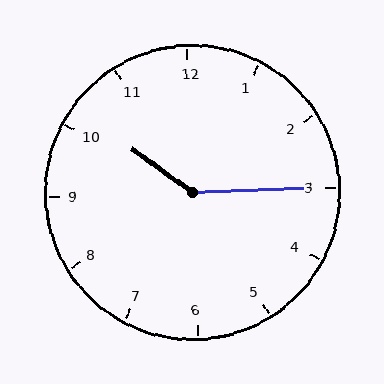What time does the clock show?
10:15.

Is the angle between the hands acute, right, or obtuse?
It is obtuse.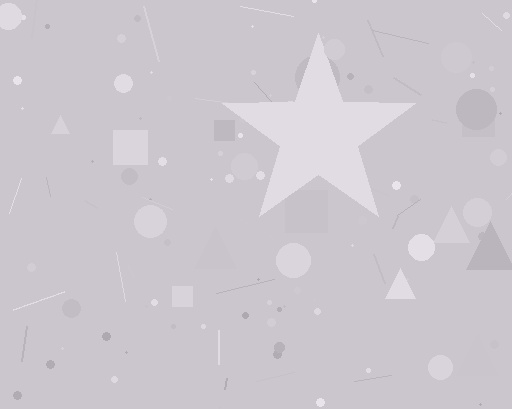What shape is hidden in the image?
A star is hidden in the image.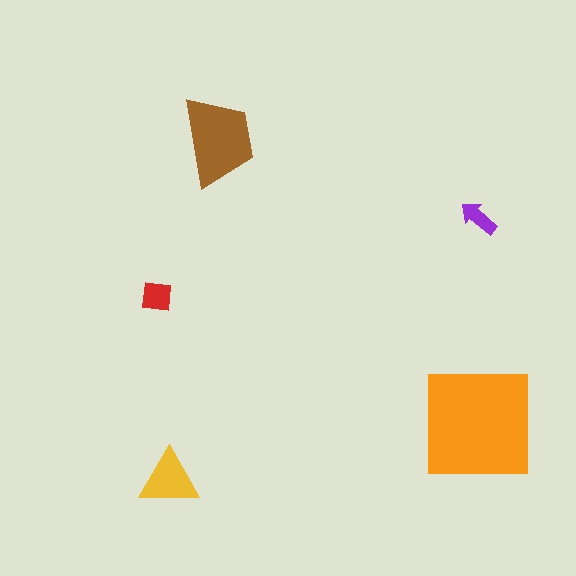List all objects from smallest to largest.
The purple arrow, the red square, the yellow triangle, the brown trapezoid, the orange square.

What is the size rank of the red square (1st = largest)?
4th.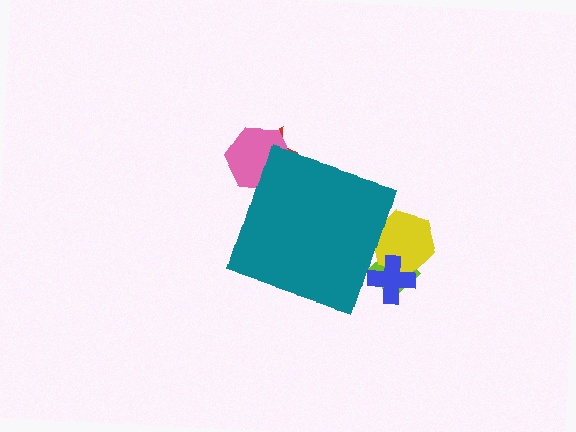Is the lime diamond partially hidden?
Yes, the lime diamond is partially hidden behind the teal diamond.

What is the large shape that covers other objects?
A teal diamond.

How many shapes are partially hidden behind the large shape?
5 shapes are partially hidden.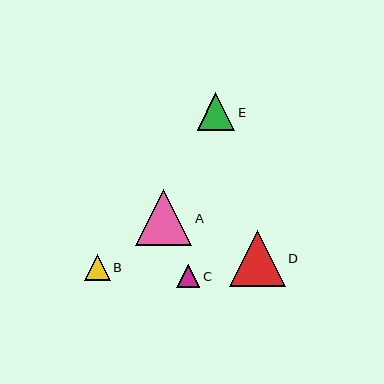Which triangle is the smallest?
Triangle C is the smallest with a size of approximately 24 pixels.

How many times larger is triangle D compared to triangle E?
Triangle D is approximately 1.5 times the size of triangle E.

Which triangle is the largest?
Triangle A is the largest with a size of approximately 56 pixels.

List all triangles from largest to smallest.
From largest to smallest: A, D, E, B, C.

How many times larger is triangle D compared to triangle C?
Triangle D is approximately 2.4 times the size of triangle C.